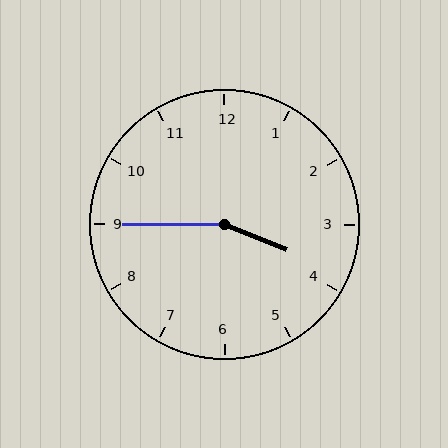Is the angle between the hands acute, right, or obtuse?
It is obtuse.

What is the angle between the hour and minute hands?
Approximately 158 degrees.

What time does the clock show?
3:45.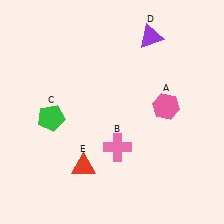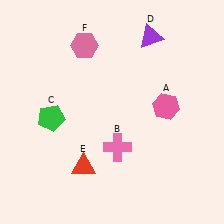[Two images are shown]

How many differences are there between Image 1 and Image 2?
There is 1 difference between the two images.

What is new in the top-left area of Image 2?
A pink hexagon (F) was added in the top-left area of Image 2.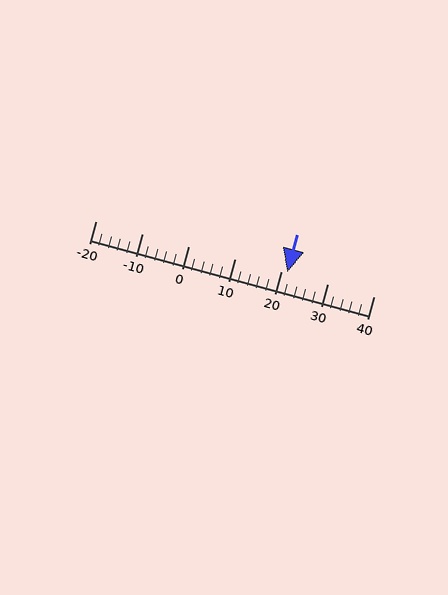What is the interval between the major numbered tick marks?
The major tick marks are spaced 10 units apart.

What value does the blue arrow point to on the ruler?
The blue arrow points to approximately 21.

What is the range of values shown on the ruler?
The ruler shows values from -20 to 40.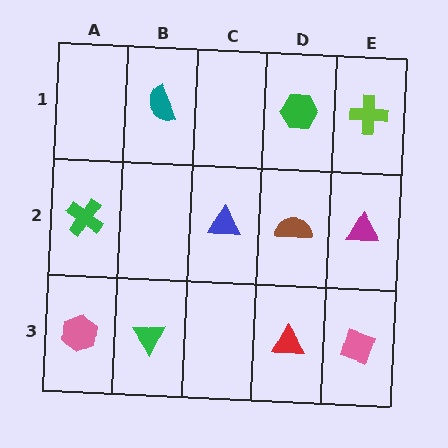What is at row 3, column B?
A green triangle.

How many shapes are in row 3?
4 shapes.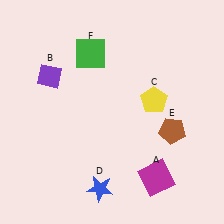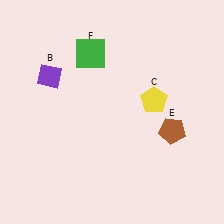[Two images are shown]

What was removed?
The blue star (D), the magenta square (A) were removed in Image 2.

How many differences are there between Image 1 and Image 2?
There are 2 differences between the two images.